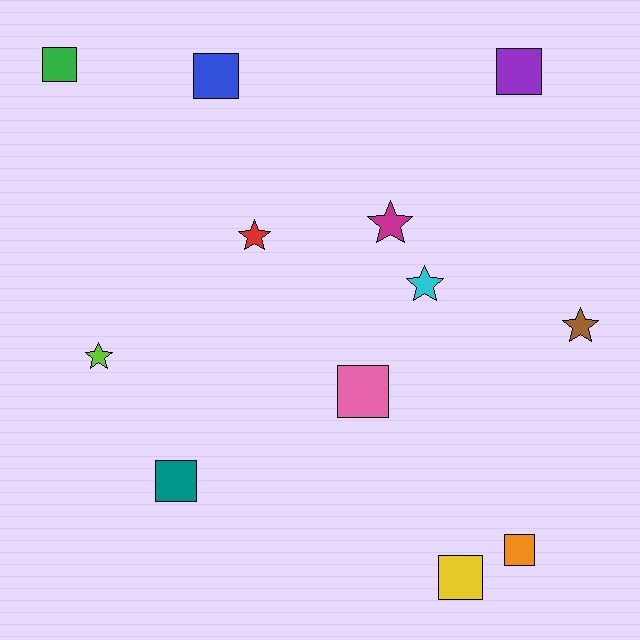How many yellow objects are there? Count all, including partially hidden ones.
There is 1 yellow object.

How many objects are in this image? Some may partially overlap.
There are 12 objects.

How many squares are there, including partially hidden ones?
There are 7 squares.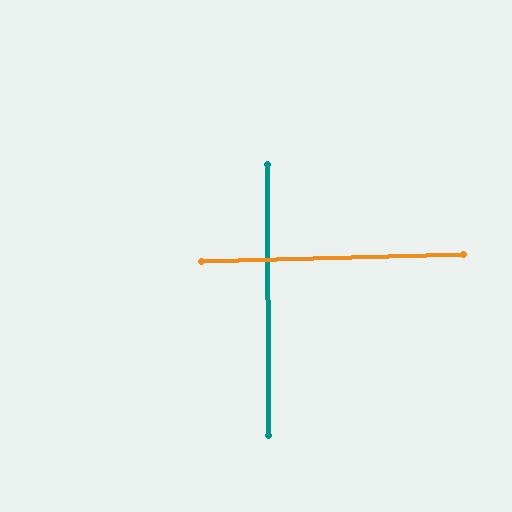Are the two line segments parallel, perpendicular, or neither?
Perpendicular — they meet at approximately 89°.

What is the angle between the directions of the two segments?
Approximately 89 degrees.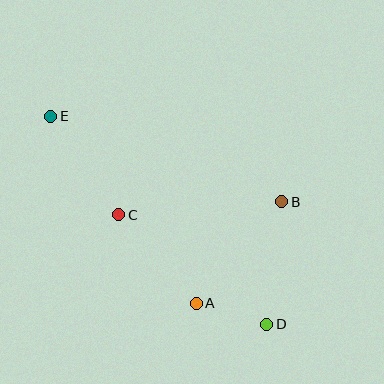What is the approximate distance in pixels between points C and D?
The distance between C and D is approximately 184 pixels.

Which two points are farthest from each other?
Points D and E are farthest from each other.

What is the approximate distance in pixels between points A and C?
The distance between A and C is approximately 118 pixels.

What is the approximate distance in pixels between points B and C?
The distance between B and C is approximately 163 pixels.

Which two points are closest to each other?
Points A and D are closest to each other.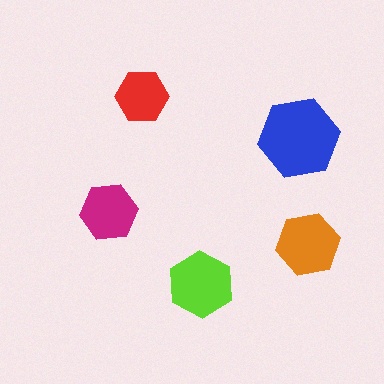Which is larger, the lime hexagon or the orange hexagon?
The lime one.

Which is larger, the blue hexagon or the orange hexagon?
The blue one.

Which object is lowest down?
The lime hexagon is bottommost.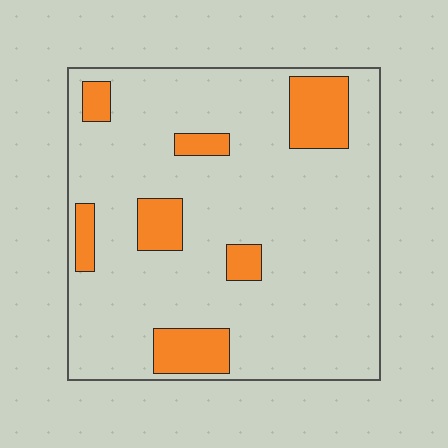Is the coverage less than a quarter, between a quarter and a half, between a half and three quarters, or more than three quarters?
Less than a quarter.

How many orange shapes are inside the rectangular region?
7.